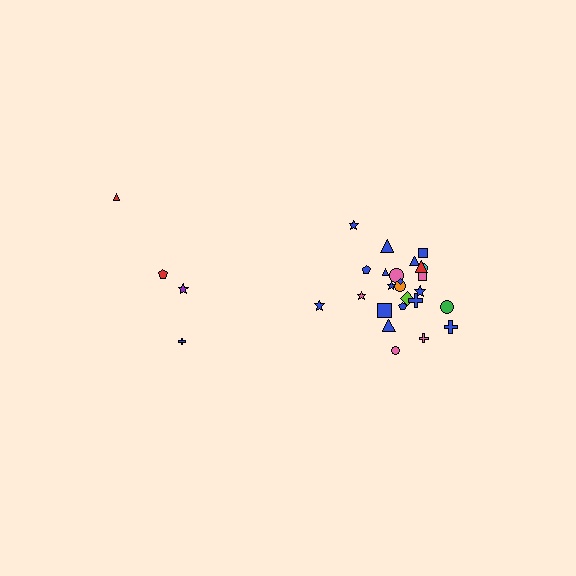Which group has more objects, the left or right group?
The right group.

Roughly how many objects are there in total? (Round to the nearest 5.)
Roughly 30 objects in total.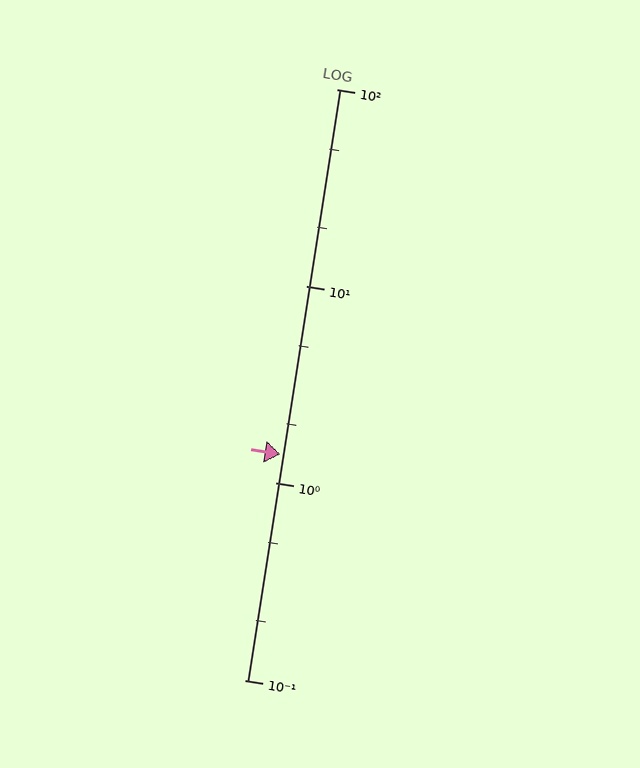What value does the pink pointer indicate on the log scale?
The pointer indicates approximately 1.4.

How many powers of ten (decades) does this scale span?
The scale spans 3 decades, from 0.1 to 100.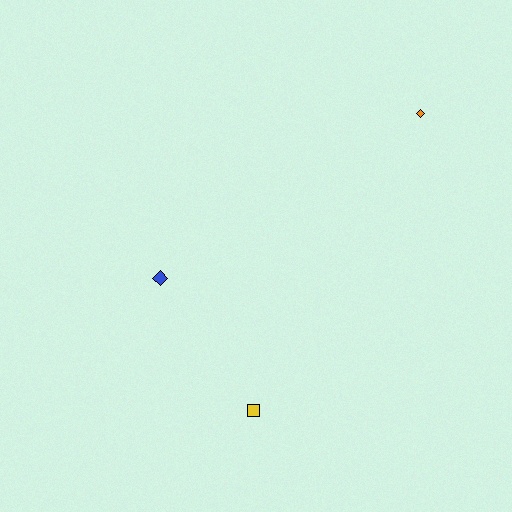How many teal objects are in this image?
There are no teal objects.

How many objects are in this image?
There are 3 objects.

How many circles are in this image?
There are no circles.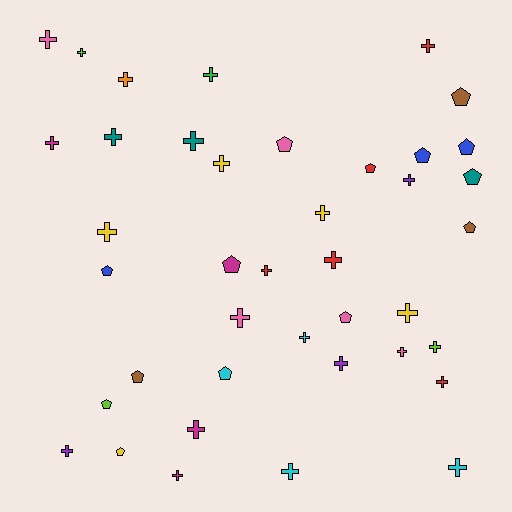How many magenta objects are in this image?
There are 4 magenta objects.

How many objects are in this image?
There are 40 objects.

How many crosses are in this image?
There are 26 crosses.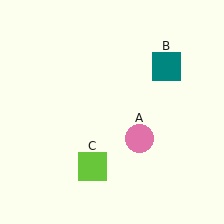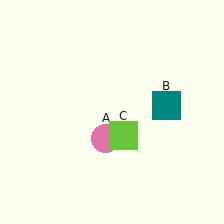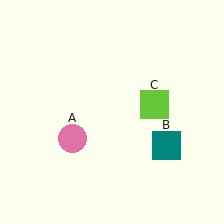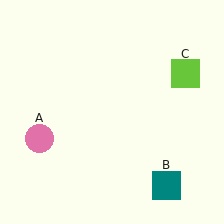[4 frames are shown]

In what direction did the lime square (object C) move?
The lime square (object C) moved up and to the right.